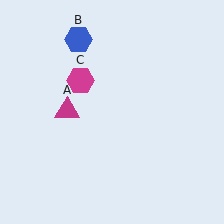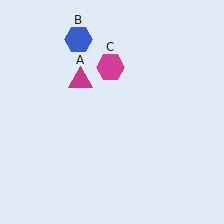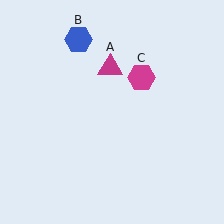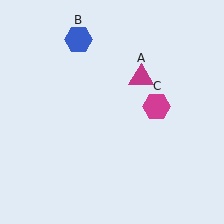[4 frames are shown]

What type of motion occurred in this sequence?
The magenta triangle (object A), magenta hexagon (object C) rotated clockwise around the center of the scene.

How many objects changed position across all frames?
2 objects changed position: magenta triangle (object A), magenta hexagon (object C).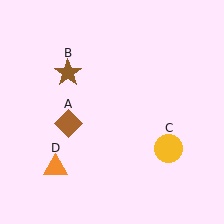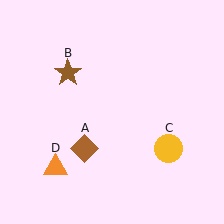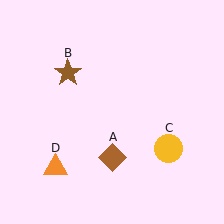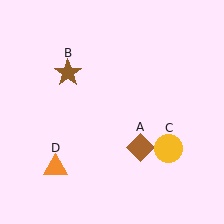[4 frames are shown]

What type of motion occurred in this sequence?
The brown diamond (object A) rotated counterclockwise around the center of the scene.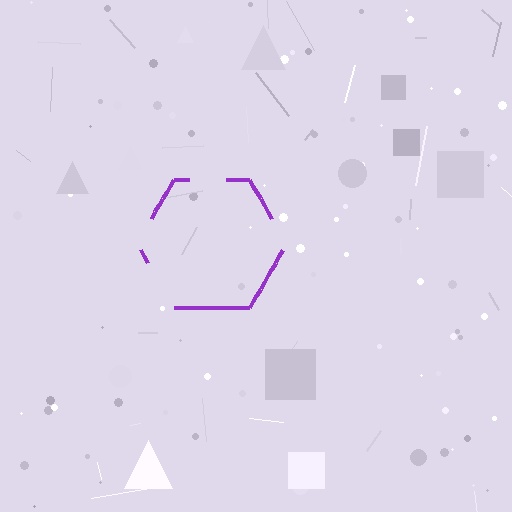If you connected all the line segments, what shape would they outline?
They would outline a hexagon.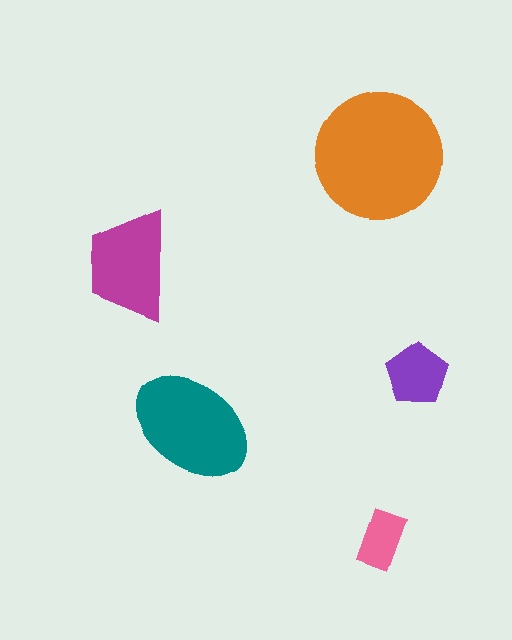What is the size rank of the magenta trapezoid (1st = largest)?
3rd.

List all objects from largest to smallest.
The orange circle, the teal ellipse, the magenta trapezoid, the purple pentagon, the pink rectangle.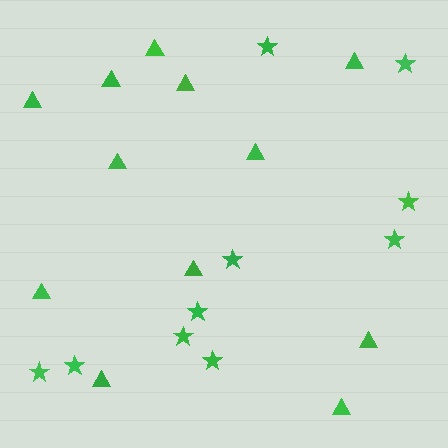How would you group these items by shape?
There are 2 groups: one group of stars (10) and one group of triangles (12).